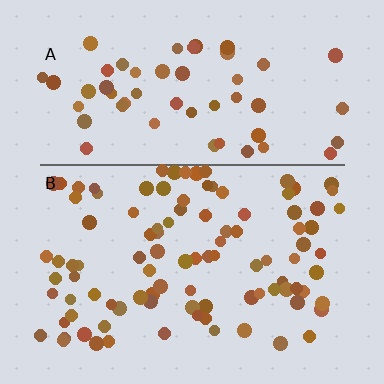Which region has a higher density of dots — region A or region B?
B (the bottom).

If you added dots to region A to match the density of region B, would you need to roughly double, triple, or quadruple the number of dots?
Approximately double.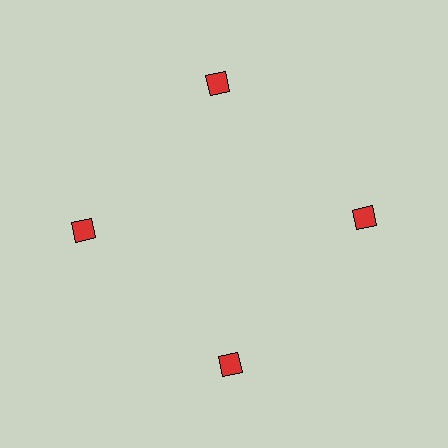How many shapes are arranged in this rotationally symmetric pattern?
There are 4 shapes, arranged in 4 groups of 1.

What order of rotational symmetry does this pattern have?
This pattern has 4-fold rotational symmetry.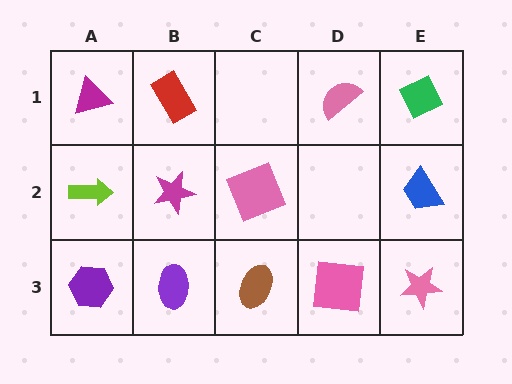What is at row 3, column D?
A pink square.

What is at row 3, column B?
A purple ellipse.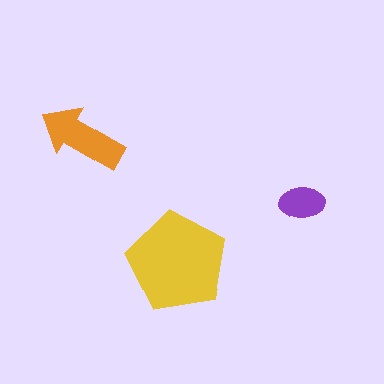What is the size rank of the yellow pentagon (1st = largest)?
1st.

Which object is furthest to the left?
The orange arrow is leftmost.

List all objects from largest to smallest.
The yellow pentagon, the orange arrow, the purple ellipse.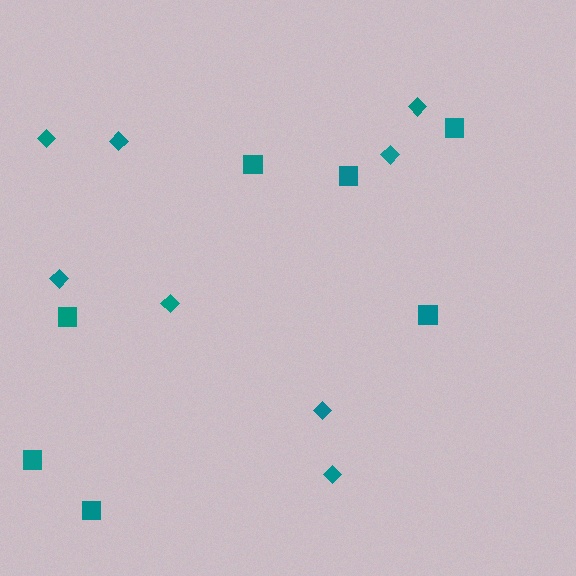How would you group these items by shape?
There are 2 groups: one group of squares (7) and one group of diamonds (8).